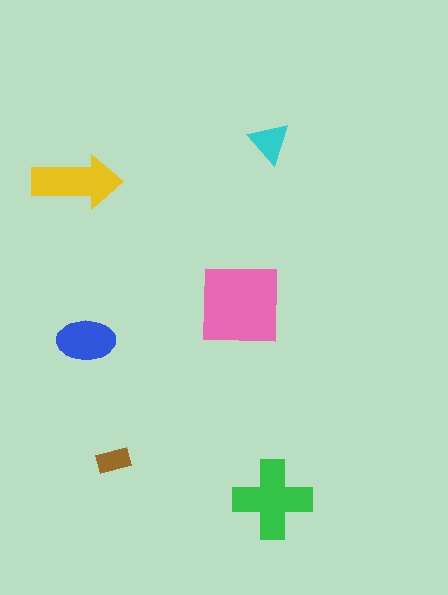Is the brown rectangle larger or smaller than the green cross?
Smaller.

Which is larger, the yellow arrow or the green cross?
The green cross.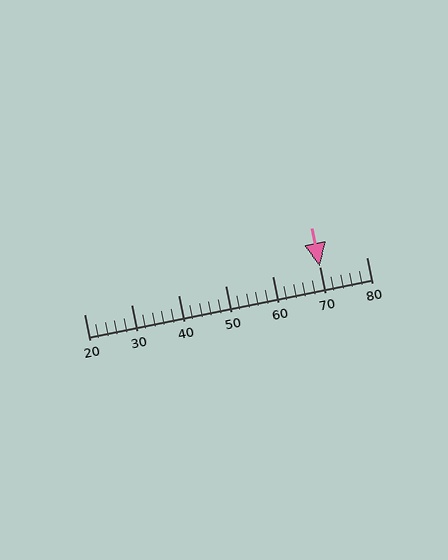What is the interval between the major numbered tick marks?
The major tick marks are spaced 10 units apart.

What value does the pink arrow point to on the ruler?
The pink arrow points to approximately 70.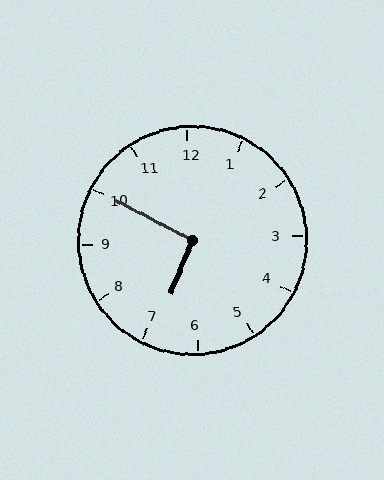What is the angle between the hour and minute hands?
Approximately 95 degrees.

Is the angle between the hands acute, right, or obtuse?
It is right.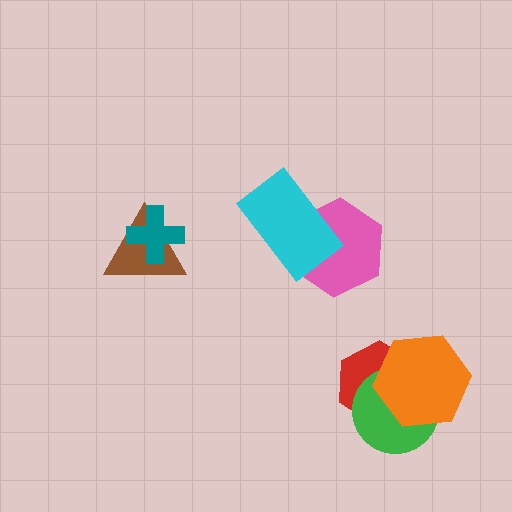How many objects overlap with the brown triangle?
1 object overlaps with the brown triangle.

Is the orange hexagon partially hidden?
No, no other shape covers it.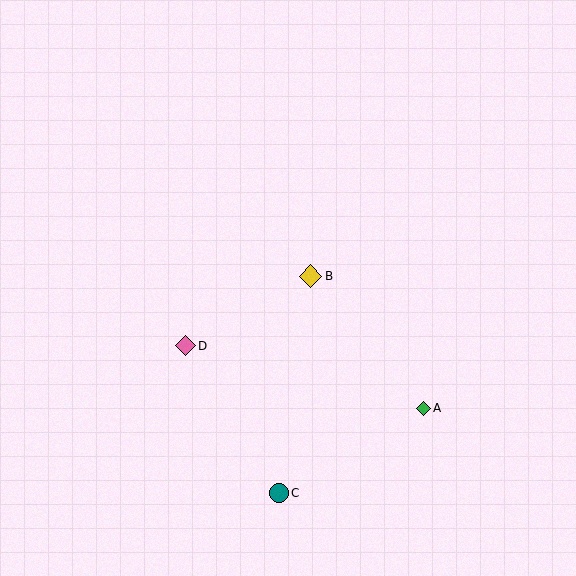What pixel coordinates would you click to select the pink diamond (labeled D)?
Click at (185, 346) to select the pink diamond D.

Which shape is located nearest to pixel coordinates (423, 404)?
The green diamond (labeled A) at (423, 408) is nearest to that location.